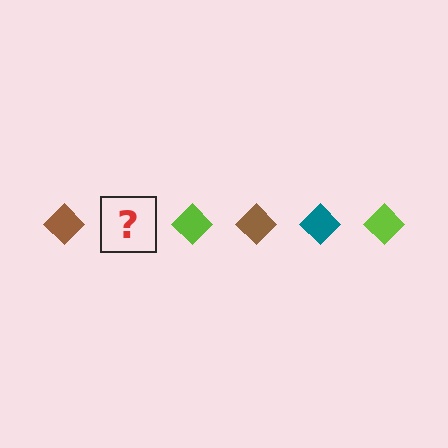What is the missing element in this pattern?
The missing element is a teal diamond.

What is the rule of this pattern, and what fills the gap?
The rule is that the pattern cycles through brown, teal, lime diamonds. The gap should be filled with a teal diamond.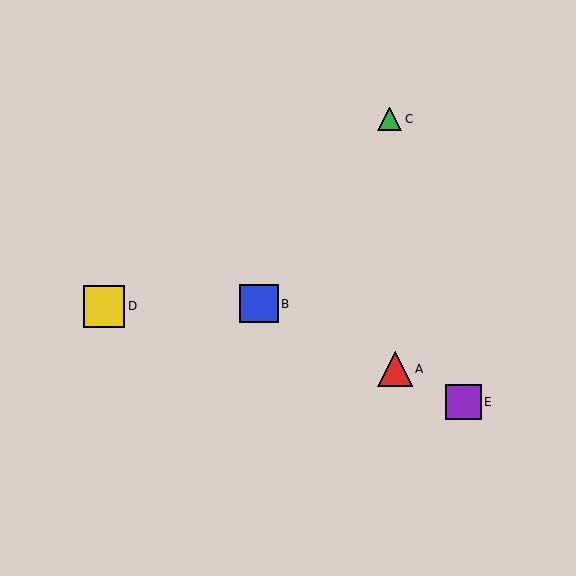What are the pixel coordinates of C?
Object C is at (390, 119).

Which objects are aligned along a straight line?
Objects A, B, E are aligned along a straight line.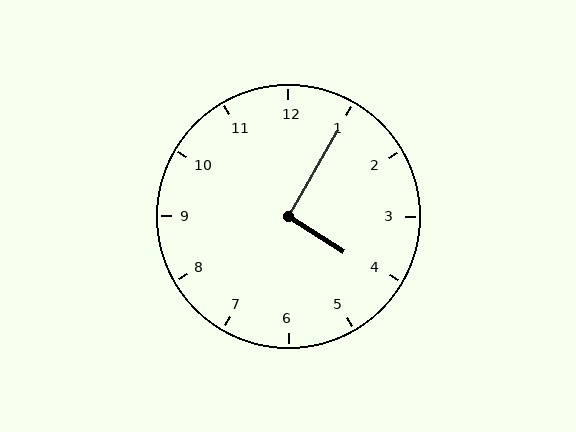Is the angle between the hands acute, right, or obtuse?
It is right.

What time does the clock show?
4:05.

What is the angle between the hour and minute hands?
Approximately 92 degrees.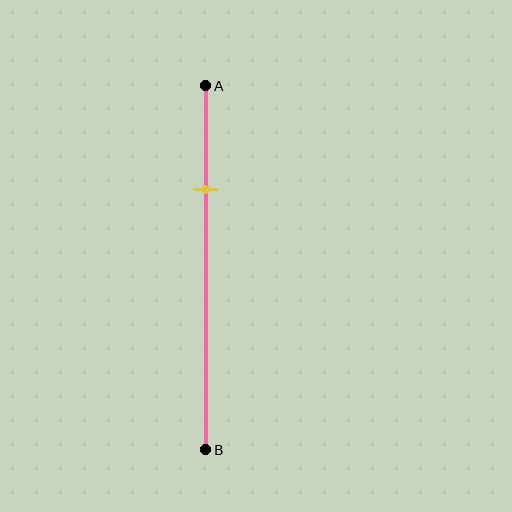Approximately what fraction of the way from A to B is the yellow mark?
The yellow mark is approximately 30% of the way from A to B.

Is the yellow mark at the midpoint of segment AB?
No, the mark is at about 30% from A, not at the 50% midpoint.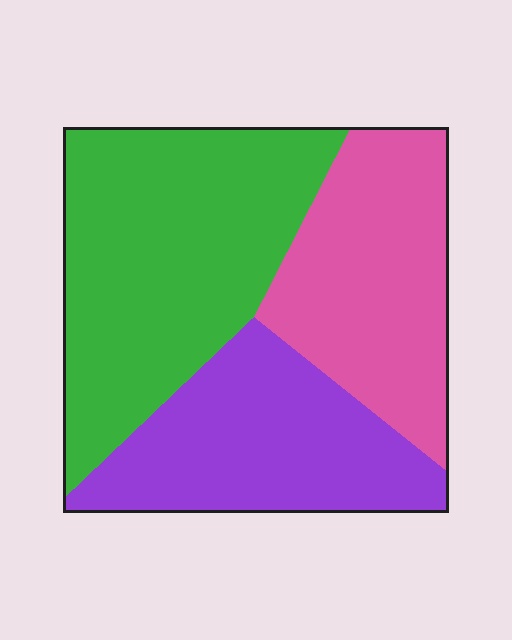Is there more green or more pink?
Green.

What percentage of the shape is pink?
Pink takes up about one quarter (1/4) of the shape.